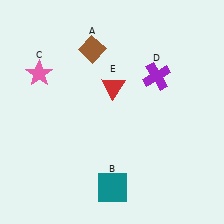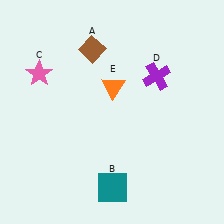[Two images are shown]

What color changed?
The triangle (E) changed from red in Image 1 to orange in Image 2.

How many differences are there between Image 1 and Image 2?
There is 1 difference between the two images.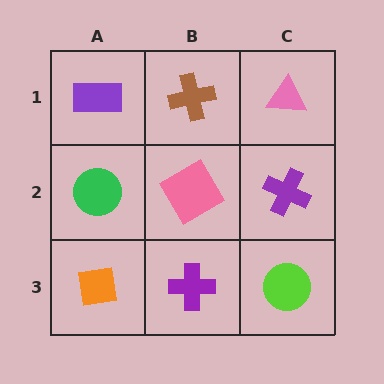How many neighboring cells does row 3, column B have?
3.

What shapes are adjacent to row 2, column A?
A purple rectangle (row 1, column A), an orange square (row 3, column A), a pink diamond (row 2, column B).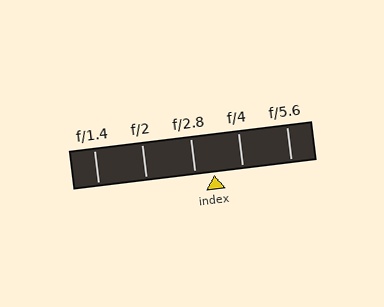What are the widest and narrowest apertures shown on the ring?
The widest aperture shown is f/1.4 and the narrowest is f/5.6.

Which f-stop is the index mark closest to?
The index mark is closest to f/2.8.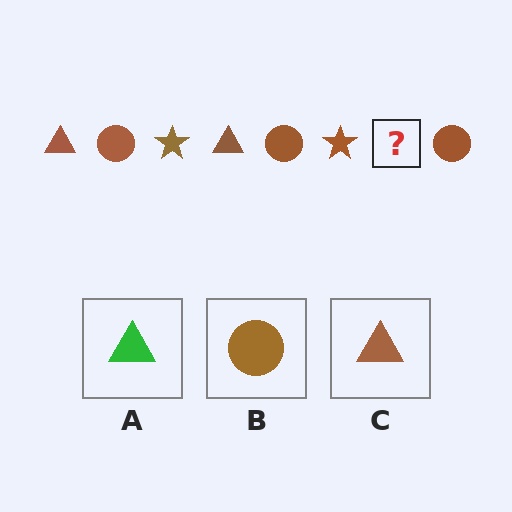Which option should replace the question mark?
Option C.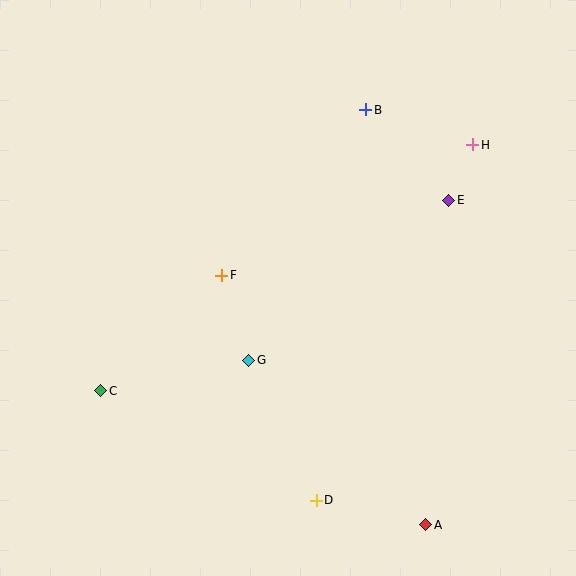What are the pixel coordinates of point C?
Point C is at (101, 391).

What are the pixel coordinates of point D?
Point D is at (316, 500).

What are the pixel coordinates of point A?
Point A is at (426, 525).